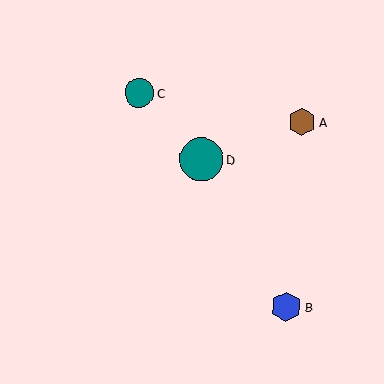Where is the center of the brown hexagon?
The center of the brown hexagon is at (302, 122).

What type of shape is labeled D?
Shape D is a teal circle.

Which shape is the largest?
The teal circle (labeled D) is the largest.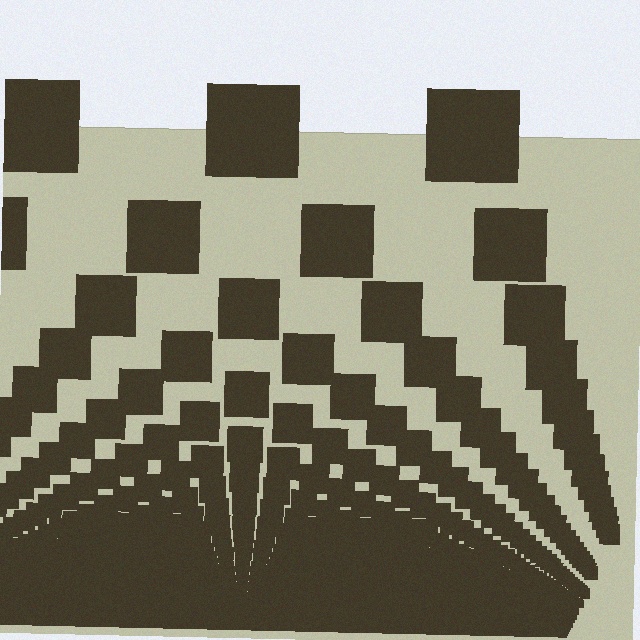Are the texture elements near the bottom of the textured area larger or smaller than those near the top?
Smaller. The gradient is inverted — elements near the bottom are smaller and denser.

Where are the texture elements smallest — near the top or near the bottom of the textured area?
Near the bottom.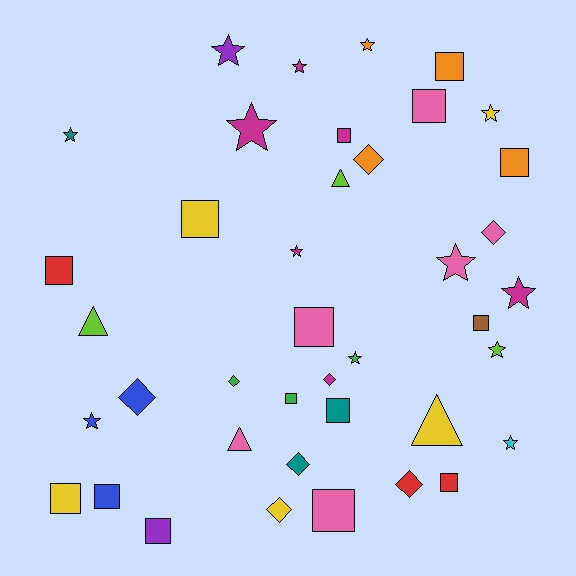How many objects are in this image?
There are 40 objects.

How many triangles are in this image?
There are 4 triangles.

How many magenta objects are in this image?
There are 6 magenta objects.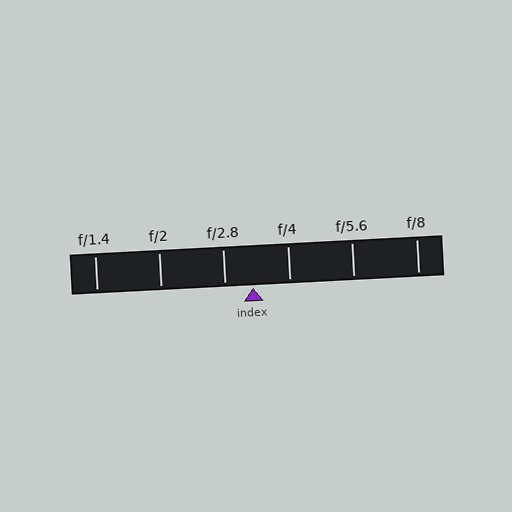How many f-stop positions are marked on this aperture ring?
There are 6 f-stop positions marked.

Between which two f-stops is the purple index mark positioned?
The index mark is between f/2.8 and f/4.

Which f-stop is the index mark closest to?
The index mark is closest to f/2.8.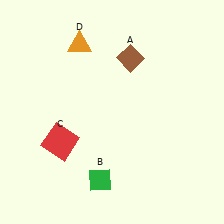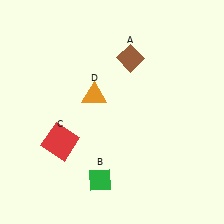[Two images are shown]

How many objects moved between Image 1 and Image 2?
1 object moved between the two images.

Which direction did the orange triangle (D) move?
The orange triangle (D) moved down.